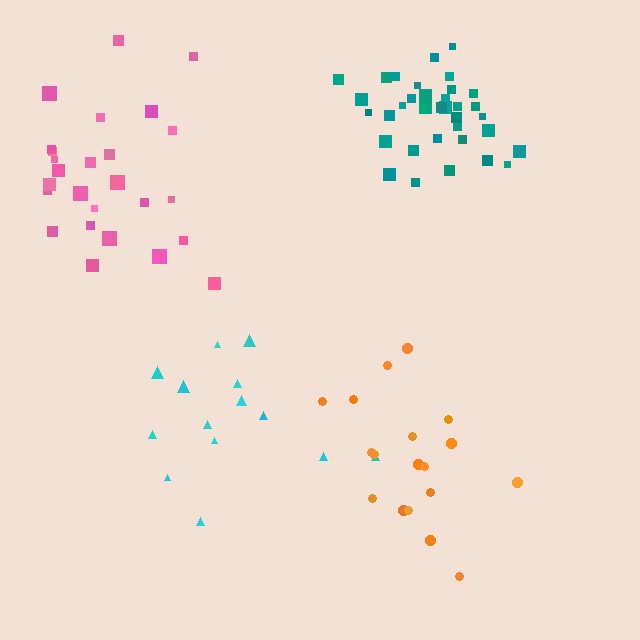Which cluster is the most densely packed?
Teal.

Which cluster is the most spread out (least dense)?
Cyan.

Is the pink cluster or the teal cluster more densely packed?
Teal.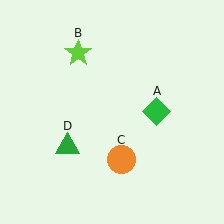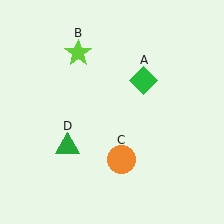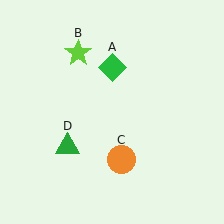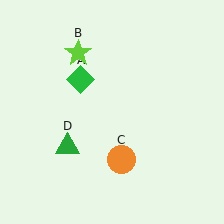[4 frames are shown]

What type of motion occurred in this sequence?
The green diamond (object A) rotated counterclockwise around the center of the scene.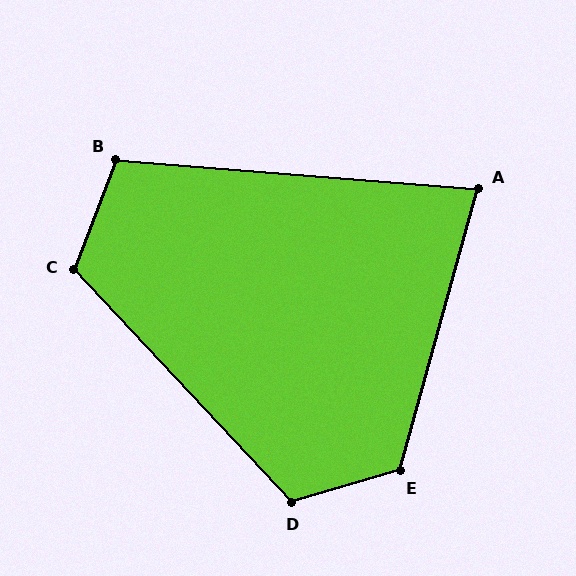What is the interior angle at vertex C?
Approximately 116 degrees (obtuse).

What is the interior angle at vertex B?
Approximately 106 degrees (obtuse).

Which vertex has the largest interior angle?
E, at approximately 122 degrees.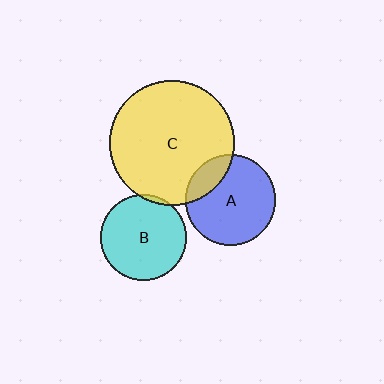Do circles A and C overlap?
Yes.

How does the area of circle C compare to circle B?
Approximately 2.1 times.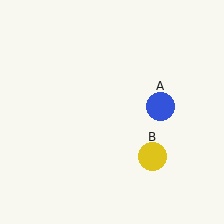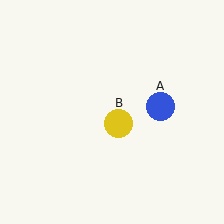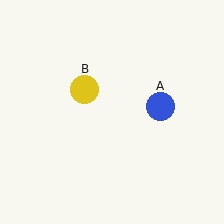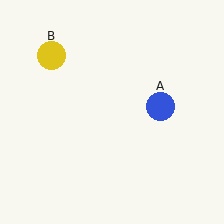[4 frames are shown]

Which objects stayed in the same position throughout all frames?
Blue circle (object A) remained stationary.